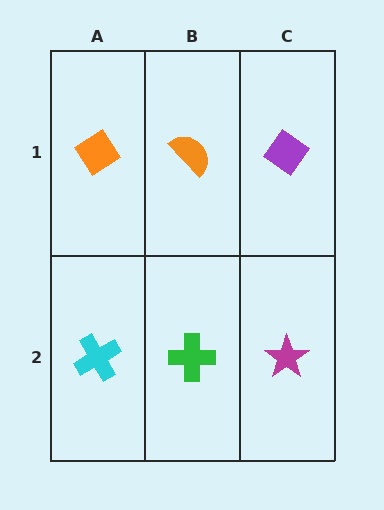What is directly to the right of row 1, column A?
An orange semicircle.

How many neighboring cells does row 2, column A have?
2.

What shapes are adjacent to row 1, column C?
A magenta star (row 2, column C), an orange semicircle (row 1, column B).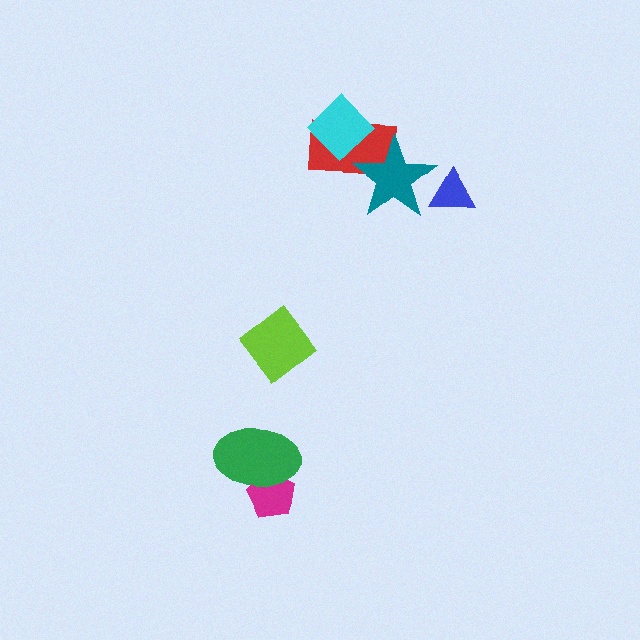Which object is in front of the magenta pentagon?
The green ellipse is in front of the magenta pentagon.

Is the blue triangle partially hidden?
No, no other shape covers it.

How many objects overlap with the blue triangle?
1 object overlaps with the blue triangle.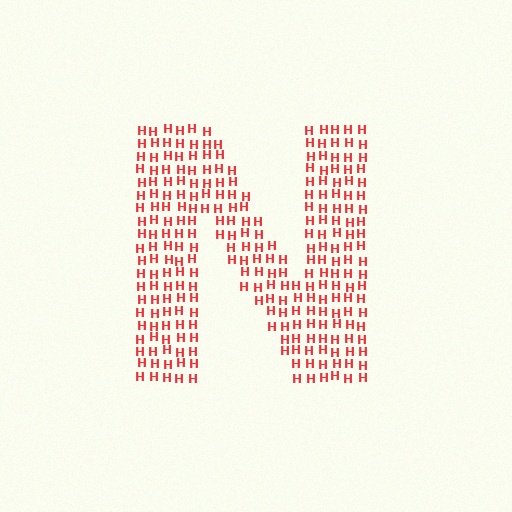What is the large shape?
The large shape is the letter N.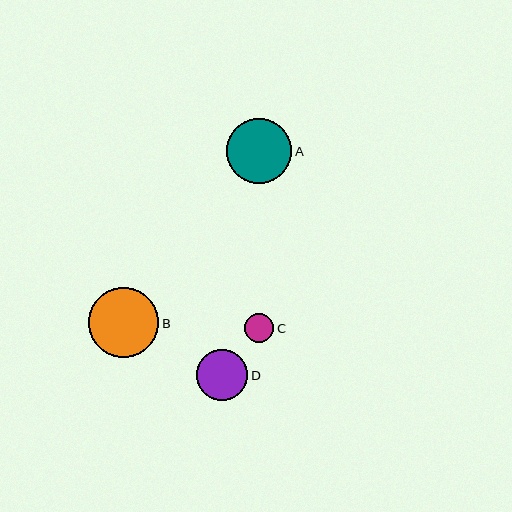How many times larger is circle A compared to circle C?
Circle A is approximately 2.2 times the size of circle C.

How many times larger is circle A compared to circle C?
Circle A is approximately 2.2 times the size of circle C.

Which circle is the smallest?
Circle C is the smallest with a size of approximately 29 pixels.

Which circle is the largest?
Circle B is the largest with a size of approximately 70 pixels.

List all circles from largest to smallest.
From largest to smallest: B, A, D, C.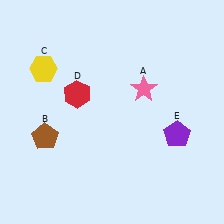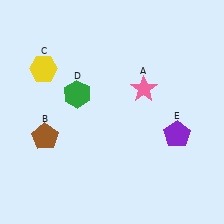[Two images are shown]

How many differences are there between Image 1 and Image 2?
There is 1 difference between the two images.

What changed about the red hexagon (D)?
In Image 1, D is red. In Image 2, it changed to green.